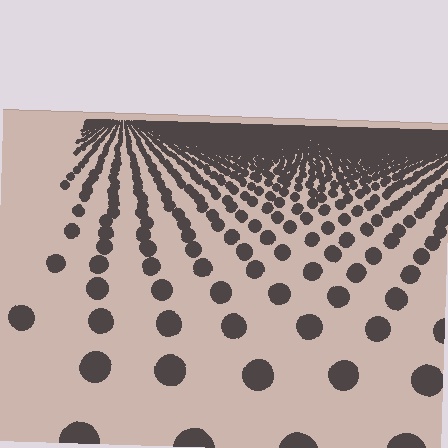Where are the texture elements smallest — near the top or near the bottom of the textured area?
Near the top.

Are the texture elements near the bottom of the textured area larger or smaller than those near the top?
Larger. Near the bottom, elements are closer to the viewer and appear at a bigger on-screen size.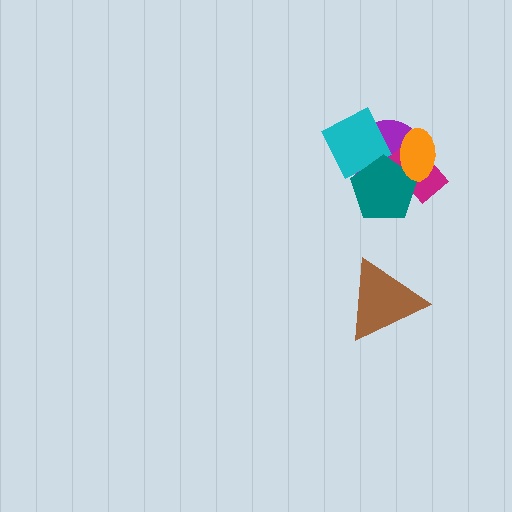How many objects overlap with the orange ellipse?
3 objects overlap with the orange ellipse.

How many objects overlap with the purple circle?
4 objects overlap with the purple circle.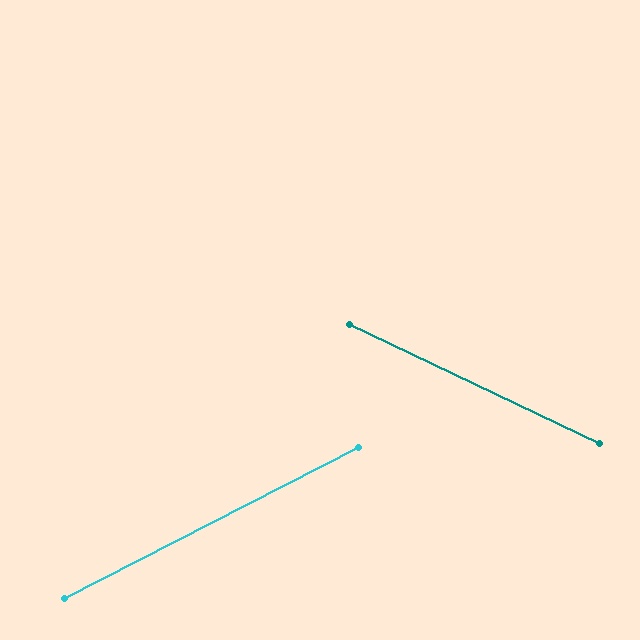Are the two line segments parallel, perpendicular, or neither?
Neither parallel nor perpendicular — they differ by about 53°.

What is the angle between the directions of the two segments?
Approximately 53 degrees.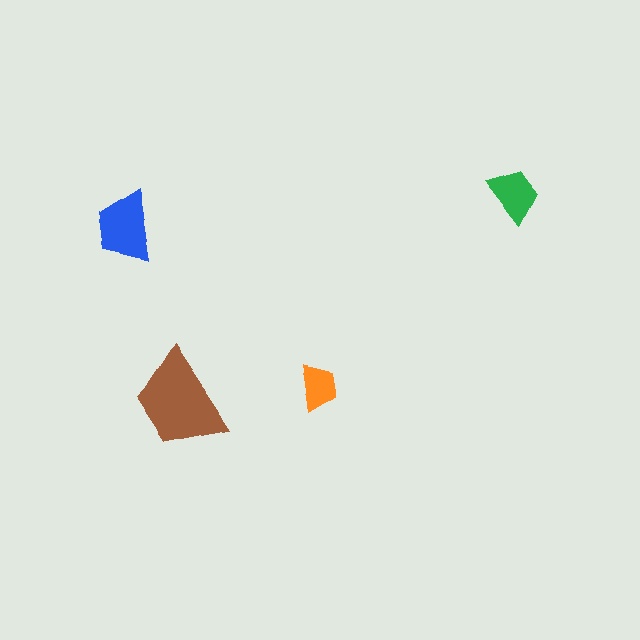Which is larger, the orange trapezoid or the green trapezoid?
The green one.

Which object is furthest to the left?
The blue trapezoid is leftmost.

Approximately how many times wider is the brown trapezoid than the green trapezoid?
About 2 times wider.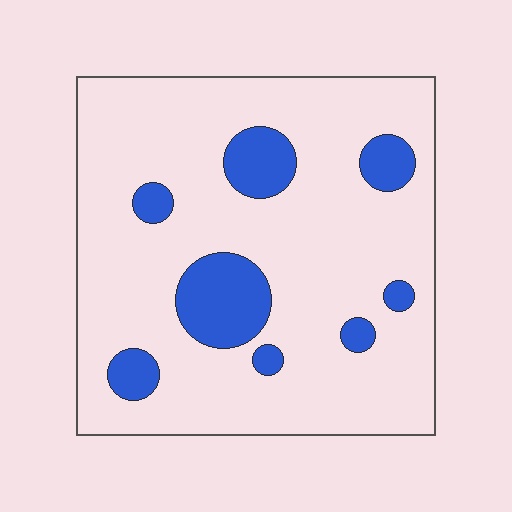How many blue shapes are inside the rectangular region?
8.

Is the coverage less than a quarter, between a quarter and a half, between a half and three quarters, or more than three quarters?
Less than a quarter.